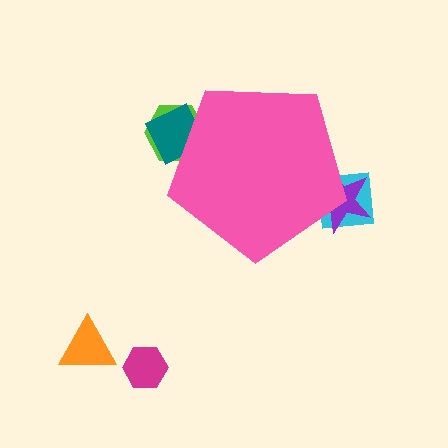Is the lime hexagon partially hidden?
Yes, the lime hexagon is partially hidden behind the pink pentagon.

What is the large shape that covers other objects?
A pink pentagon.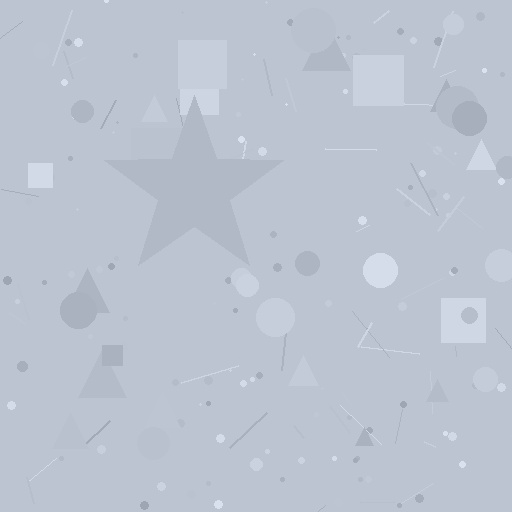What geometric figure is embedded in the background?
A star is embedded in the background.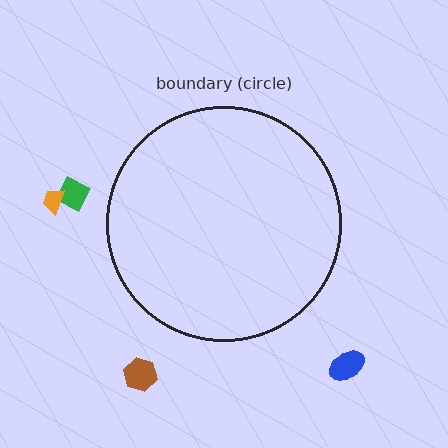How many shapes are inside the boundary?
0 inside, 4 outside.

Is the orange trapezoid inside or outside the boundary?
Outside.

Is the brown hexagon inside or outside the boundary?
Outside.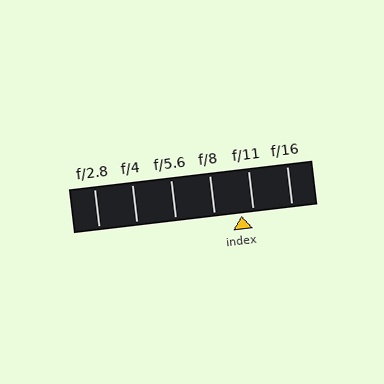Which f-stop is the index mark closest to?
The index mark is closest to f/11.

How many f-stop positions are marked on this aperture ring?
There are 6 f-stop positions marked.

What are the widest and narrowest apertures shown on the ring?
The widest aperture shown is f/2.8 and the narrowest is f/16.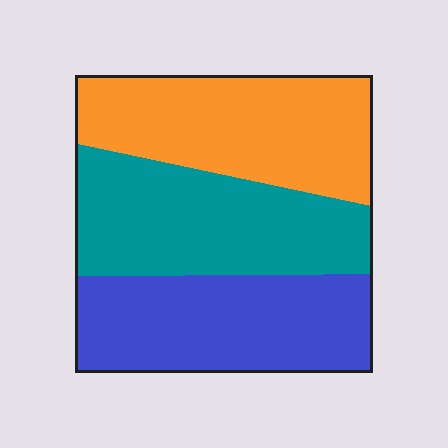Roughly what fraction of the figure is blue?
Blue covers roughly 35% of the figure.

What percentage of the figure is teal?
Teal covers 34% of the figure.